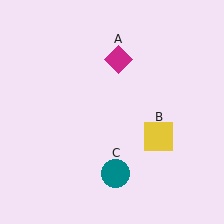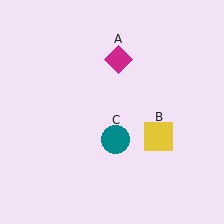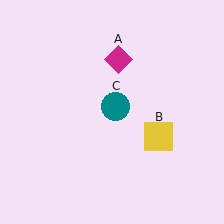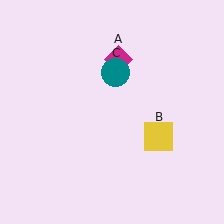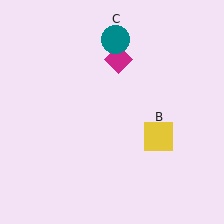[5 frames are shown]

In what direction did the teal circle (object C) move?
The teal circle (object C) moved up.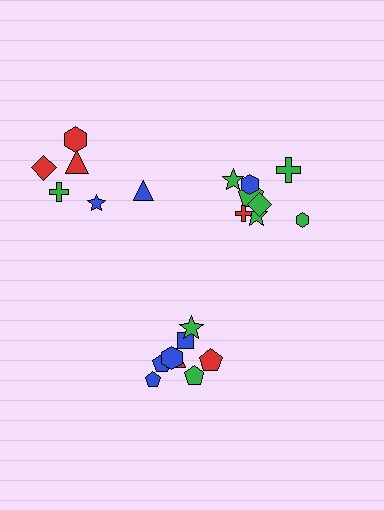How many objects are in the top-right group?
There are 8 objects.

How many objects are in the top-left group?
There are 6 objects.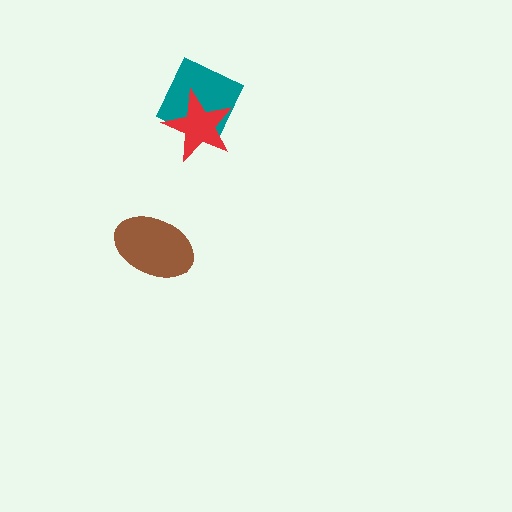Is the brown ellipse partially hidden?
No, no other shape covers it.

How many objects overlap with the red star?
1 object overlaps with the red star.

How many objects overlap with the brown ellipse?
0 objects overlap with the brown ellipse.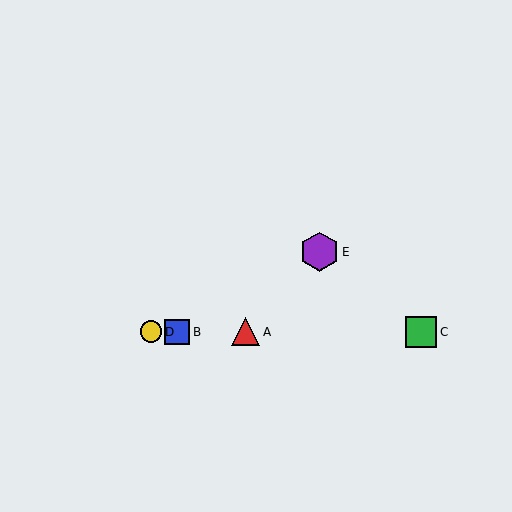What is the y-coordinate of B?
Object B is at y≈332.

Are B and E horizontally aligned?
No, B is at y≈332 and E is at y≈252.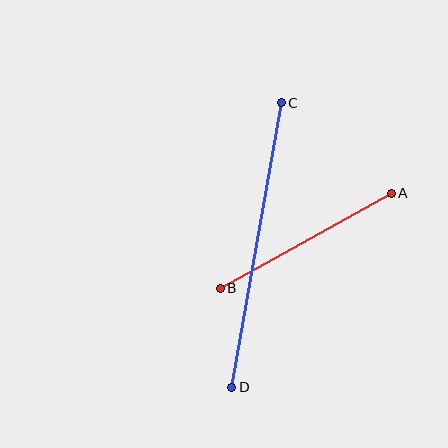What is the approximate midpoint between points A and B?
The midpoint is at approximately (306, 241) pixels.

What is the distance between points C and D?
The distance is approximately 288 pixels.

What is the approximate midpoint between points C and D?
The midpoint is at approximately (257, 245) pixels.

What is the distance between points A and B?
The distance is approximately 196 pixels.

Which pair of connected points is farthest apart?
Points C and D are farthest apart.